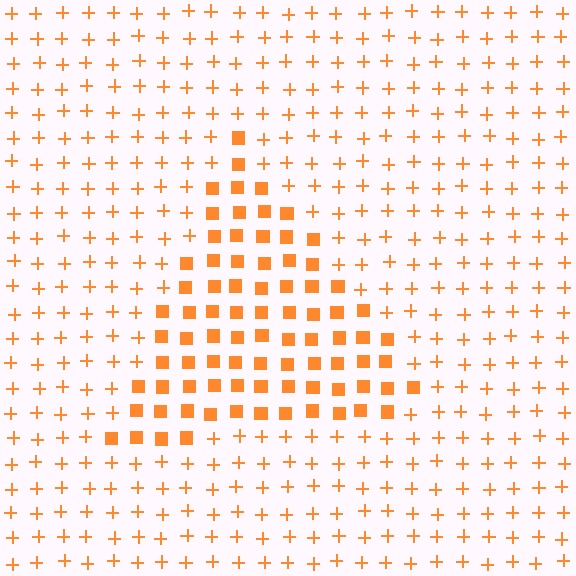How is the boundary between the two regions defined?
The boundary is defined by a change in element shape: squares inside vs. plus signs outside. All elements share the same color and spacing.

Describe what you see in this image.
The image is filled with small orange elements arranged in a uniform grid. A triangle-shaped region contains squares, while the surrounding area contains plus signs. The boundary is defined purely by the change in element shape.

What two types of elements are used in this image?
The image uses squares inside the triangle region and plus signs outside it.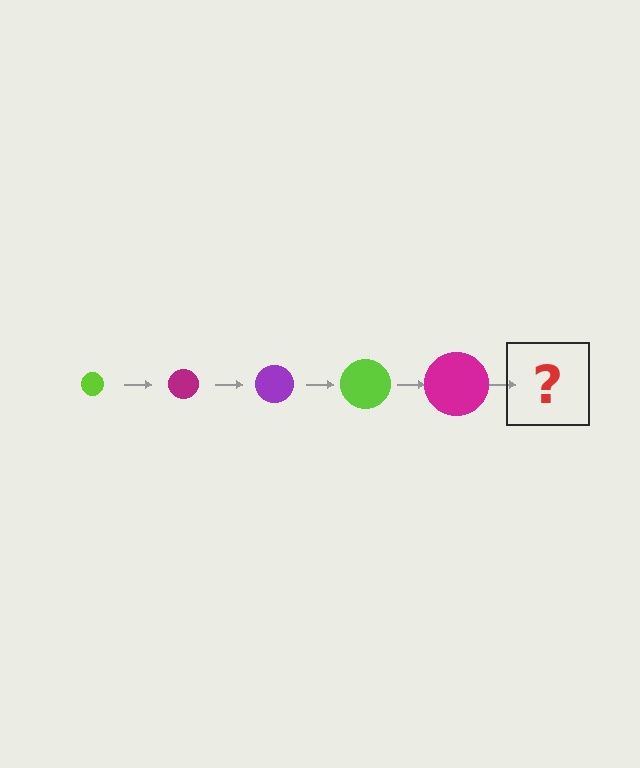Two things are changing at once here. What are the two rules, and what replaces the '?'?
The two rules are that the circle grows larger each step and the color cycles through lime, magenta, and purple. The '?' should be a purple circle, larger than the previous one.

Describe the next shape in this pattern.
It should be a purple circle, larger than the previous one.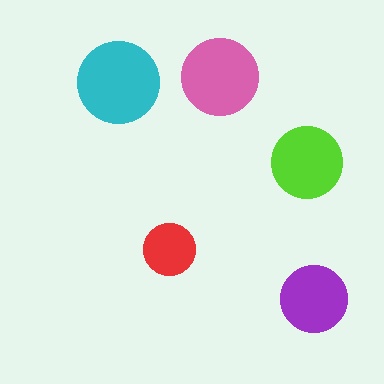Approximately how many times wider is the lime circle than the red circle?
About 1.5 times wider.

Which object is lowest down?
The purple circle is bottommost.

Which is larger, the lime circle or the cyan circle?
The cyan one.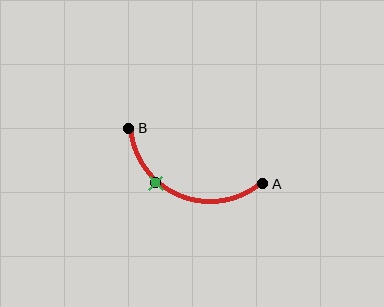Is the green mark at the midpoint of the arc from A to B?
No. The green mark lies on the arc but is closer to endpoint B. The arc midpoint would be at the point on the curve equidistant along the arc from both A and B.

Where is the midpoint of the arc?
The arc midpoint is the point on the curve farthest from the straight line joining A and B. It sits below that line.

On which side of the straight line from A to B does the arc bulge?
The arc bulges below the straight line connecting A and B.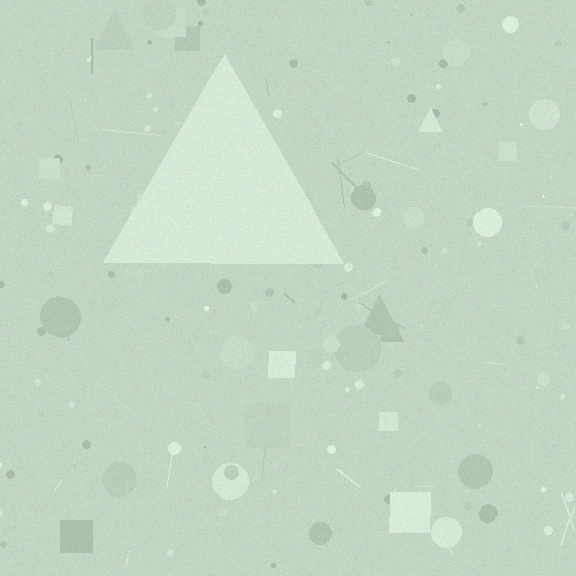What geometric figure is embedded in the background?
A triangle is embedded in the background.